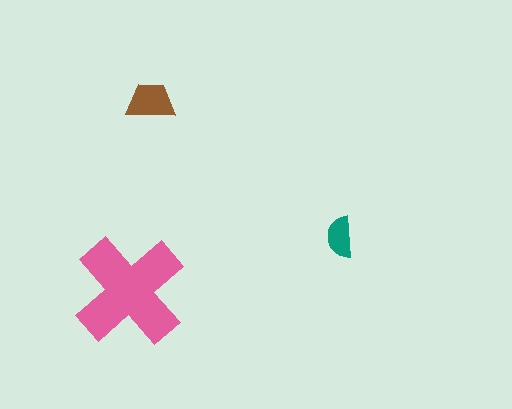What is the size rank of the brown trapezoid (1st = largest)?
2nd.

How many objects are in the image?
There are 3 objects in the image.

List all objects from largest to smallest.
The pink cross, the brown trapezoid, the teal semicircle.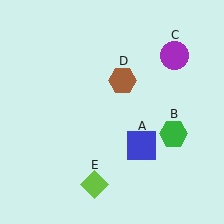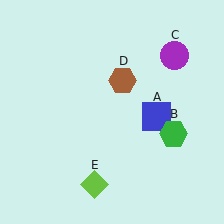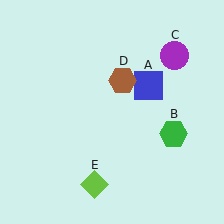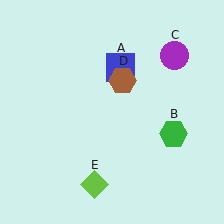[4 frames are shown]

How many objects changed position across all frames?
1 object changed position: blue square (object A).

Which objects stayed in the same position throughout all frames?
Green hexagon (object B) and purple circle (object C) and brown hexagon (object D) and lime diamond (object E) remained stationary.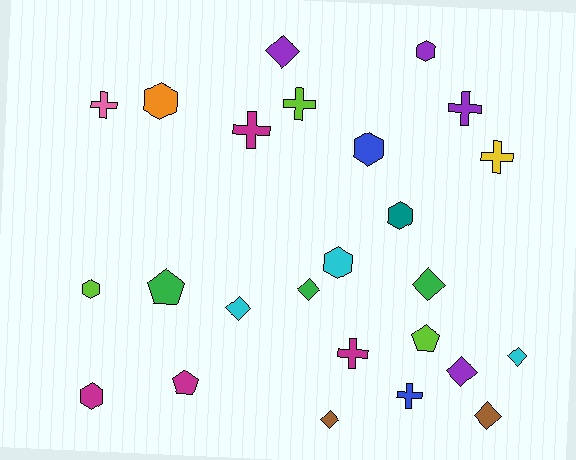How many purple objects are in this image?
There are 4 purple objects.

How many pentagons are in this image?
There are 3 pentagons.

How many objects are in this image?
There are 25 objects.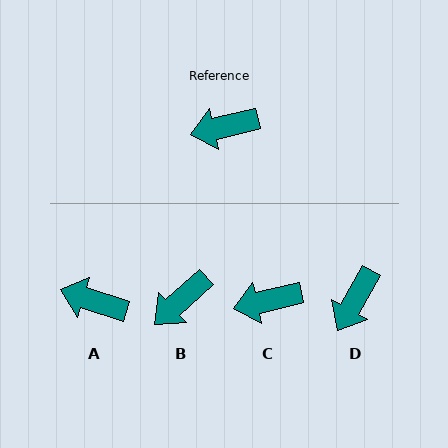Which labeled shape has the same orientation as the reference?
C.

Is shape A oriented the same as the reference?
No, it is off by about 31 degrees.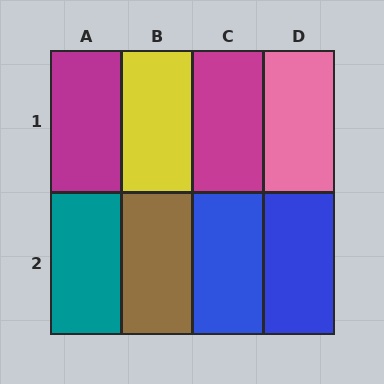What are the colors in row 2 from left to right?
Teal, brown, blue, blue.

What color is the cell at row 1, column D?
Pink.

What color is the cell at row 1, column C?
Magenta.